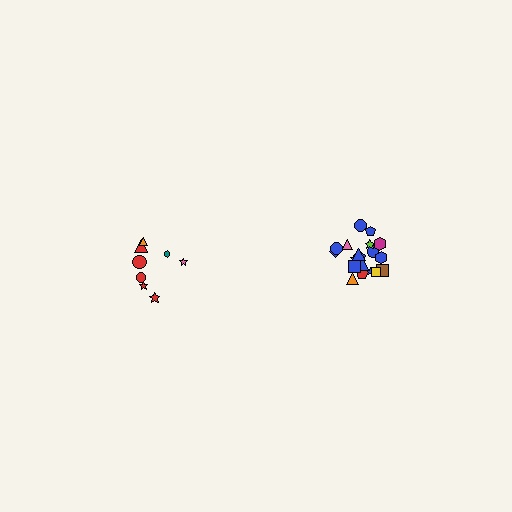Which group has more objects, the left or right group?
The right group.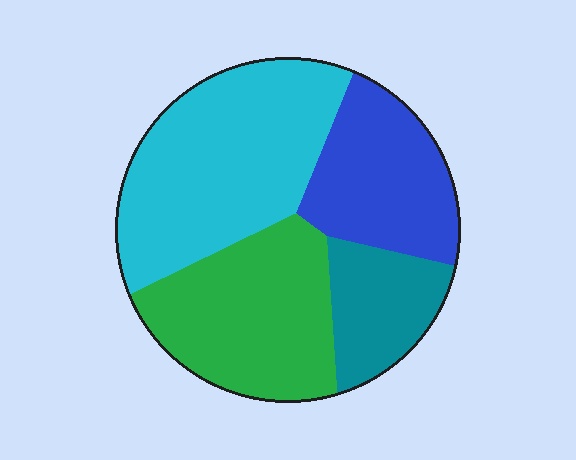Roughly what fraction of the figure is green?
Green covers 28% of the figure.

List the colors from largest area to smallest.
From largest to smallest: cyan, green, blue, teal.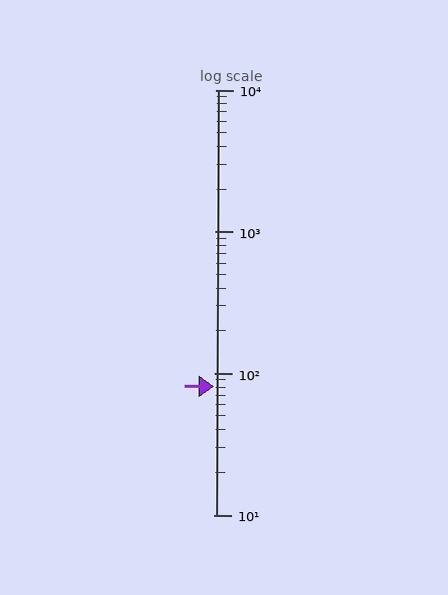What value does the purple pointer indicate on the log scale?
The pointer indicates approximately 81.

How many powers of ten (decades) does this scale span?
The scale spans 3 decades, from 10 to 10000.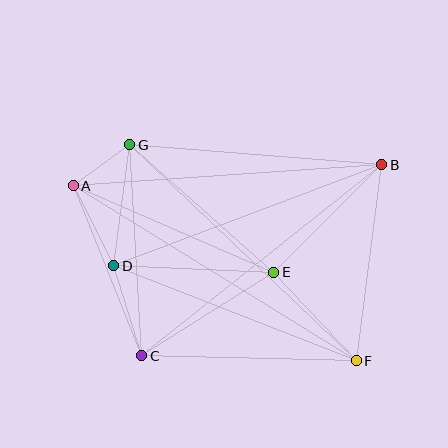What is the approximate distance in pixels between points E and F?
The distance between E and F is approximately 121 pixels.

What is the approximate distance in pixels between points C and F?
The distance between C and F is approximately 214 pixels.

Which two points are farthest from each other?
Points A and F are farthest from each other.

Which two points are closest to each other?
Points A and G are closest to each other.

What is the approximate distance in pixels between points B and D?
The distance between B and D is approximately 286 pixels.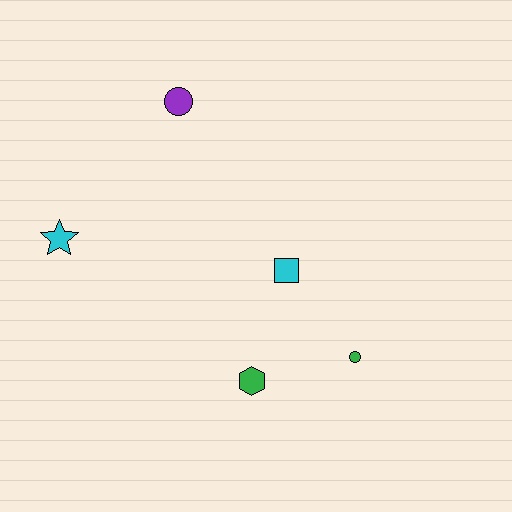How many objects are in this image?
There are 5 objects.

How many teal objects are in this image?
There are no teal objects.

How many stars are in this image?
There is 1 star.